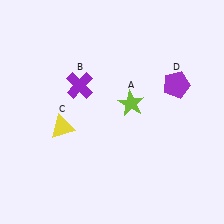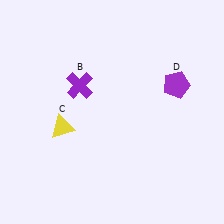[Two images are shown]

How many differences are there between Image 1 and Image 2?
There is 1 difference between the two images.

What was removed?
The lime star (A) was removed in Image 2.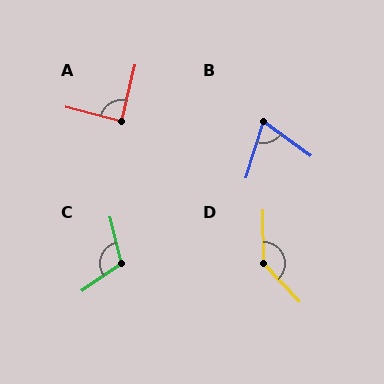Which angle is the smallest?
B, at approximately 71 degrees.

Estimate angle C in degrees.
Approximately 111 degrees.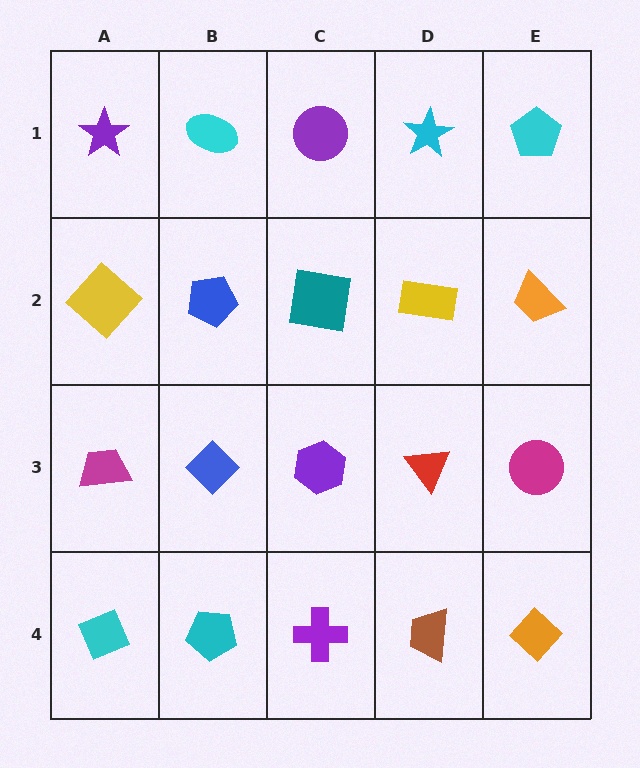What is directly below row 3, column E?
An orange diamond.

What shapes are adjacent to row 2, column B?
A cyan ellipse (row 1, column B), a blue diamond (row 3, column B), a yellow diamond (row 2, column A), a teal square (row 2, column C).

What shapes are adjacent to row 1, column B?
A blue pentagon (row 2, column B), a purple star (row 1, column A), a purple circle (row 1, column C).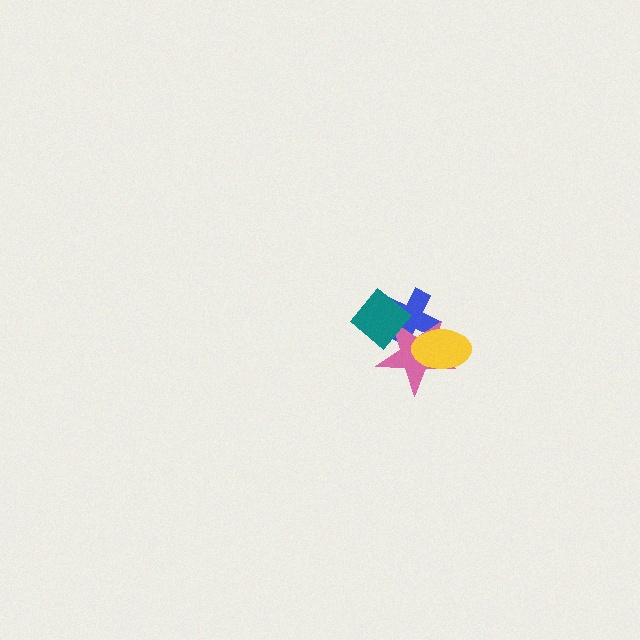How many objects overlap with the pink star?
3 objects overlap with the pink star.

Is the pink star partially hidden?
Yes, it is partially covered by another shape.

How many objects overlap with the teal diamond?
2 objects overlap with the teal diamond.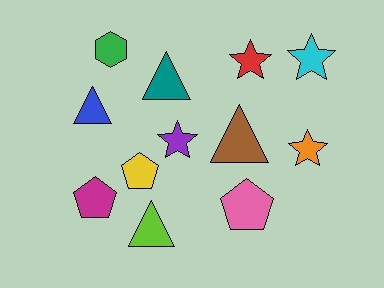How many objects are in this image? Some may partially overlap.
There are 12 objects.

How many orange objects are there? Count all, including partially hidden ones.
There is 1 orange object.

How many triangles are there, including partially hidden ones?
There are 4 triangles.